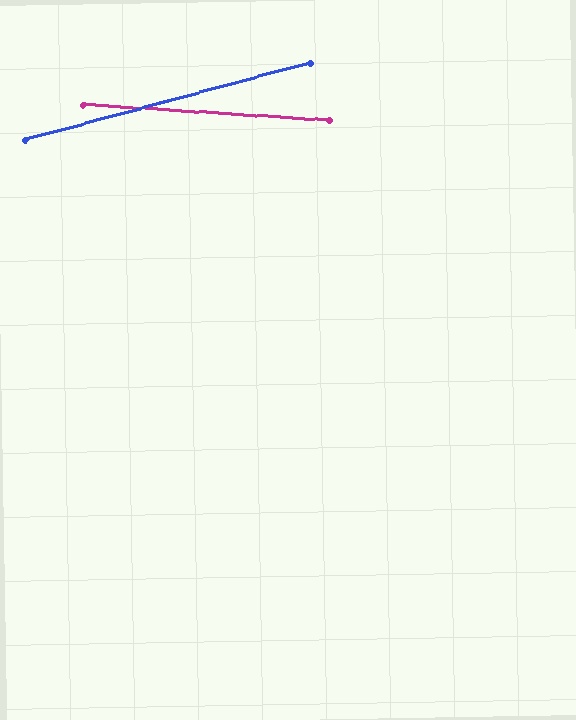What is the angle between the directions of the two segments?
Approximately 19 degrees.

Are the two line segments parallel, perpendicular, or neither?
Neither parallel nor perpendicular — they differ by about 19°.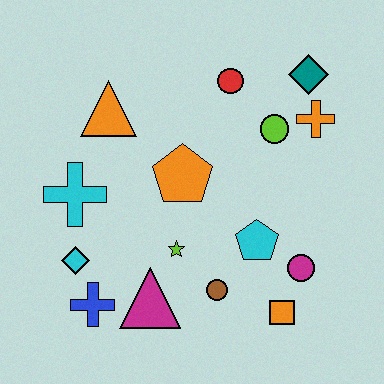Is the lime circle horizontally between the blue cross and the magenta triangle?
No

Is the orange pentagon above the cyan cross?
Yes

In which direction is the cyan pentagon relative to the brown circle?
The cyan pentagon is above the brown circle.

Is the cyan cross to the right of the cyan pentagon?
No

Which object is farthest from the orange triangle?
The orange square is farthest from the orange triangle.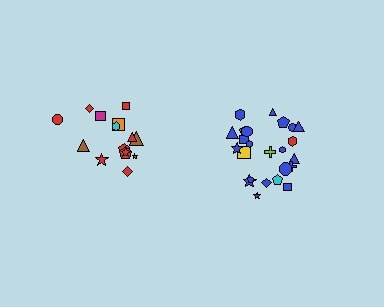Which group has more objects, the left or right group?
The right group.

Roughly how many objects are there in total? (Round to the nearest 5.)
Roughly 40 objects in total.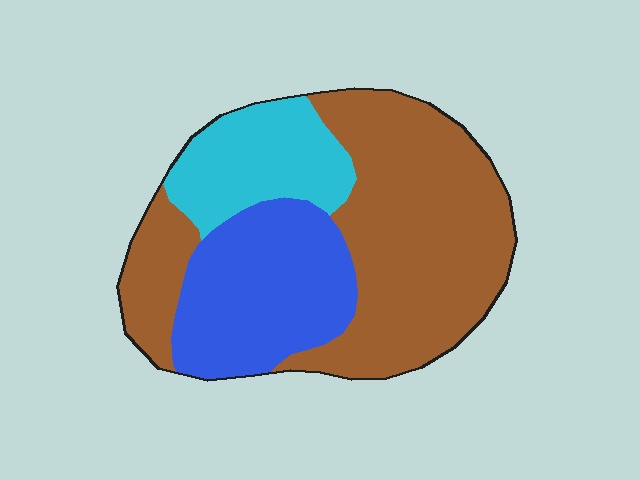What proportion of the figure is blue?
Blue takes up about one quarter (1/4) of the figure.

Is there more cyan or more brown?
Brown.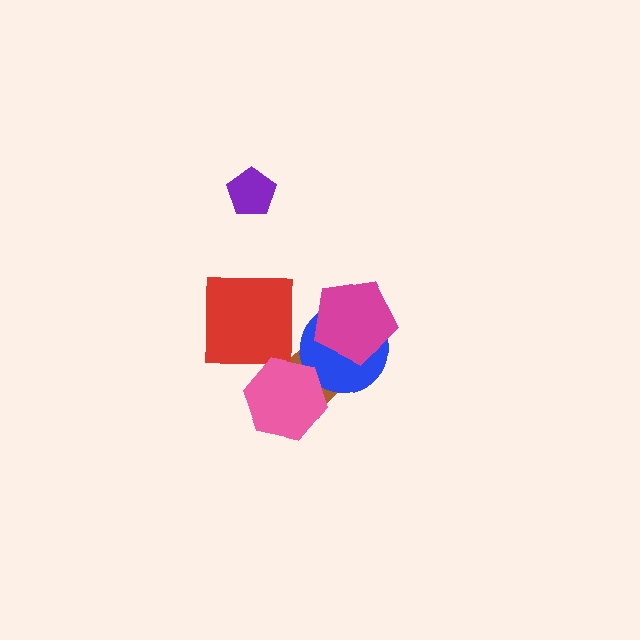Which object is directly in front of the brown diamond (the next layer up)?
The blue circle is directly in front of the brown diamond.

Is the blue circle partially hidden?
Yes, it is partially covered by another shape.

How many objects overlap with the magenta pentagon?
2 objects overlap with the magenta pentagon.